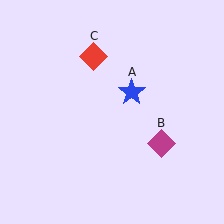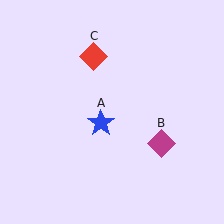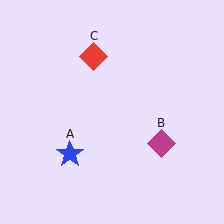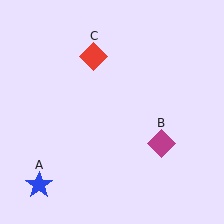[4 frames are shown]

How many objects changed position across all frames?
1 object changed position: blue star (object A).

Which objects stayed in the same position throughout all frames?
Magenta diamond (object B) and red diamond (object C) remained stationary.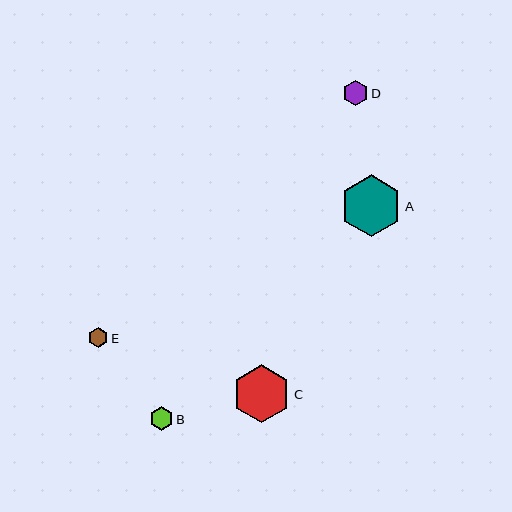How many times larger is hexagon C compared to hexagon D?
Hexagon C is approximately 2.3 times the size of hexagon D.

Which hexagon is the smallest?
Hexagon E is the smallest with a size of approximately 20 pixels.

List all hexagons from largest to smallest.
From largest to smallest: A, C, D, B, E.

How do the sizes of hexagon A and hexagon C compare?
Hexagon A and hexagon C are approximately the same size.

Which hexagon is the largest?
Hexagon A is the largest with a size of approximately 62 pixels.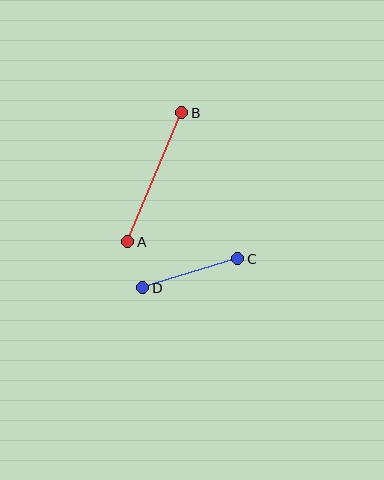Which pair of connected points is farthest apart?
Points A and B are farthest apart.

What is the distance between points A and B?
The distance is approximately 140 pixels.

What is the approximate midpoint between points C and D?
The midpoint is at approximately (190, 273) pixels.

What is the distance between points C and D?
The distance is approximately 99 pixels.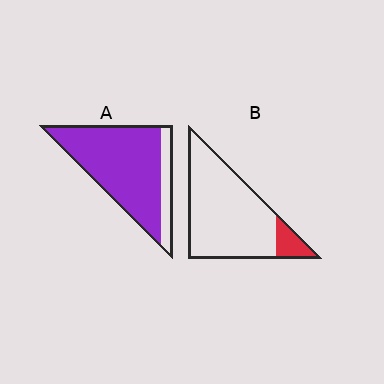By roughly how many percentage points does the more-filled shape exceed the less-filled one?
By roughly 70 percentage points (A over B).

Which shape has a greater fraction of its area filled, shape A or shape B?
Shape A.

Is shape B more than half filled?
No.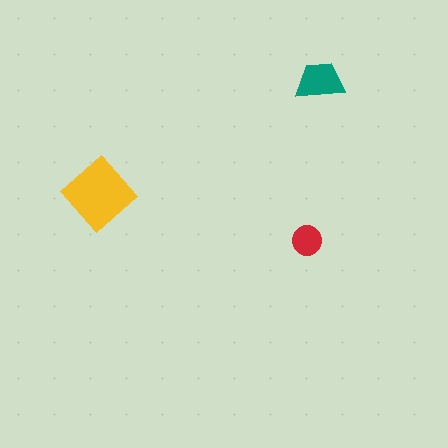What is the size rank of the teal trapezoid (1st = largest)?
2nd.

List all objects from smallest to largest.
The red circle, the teal trapezoid, the yellow diamond.